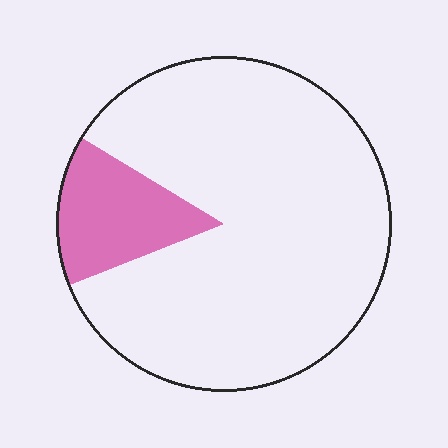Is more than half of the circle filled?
No.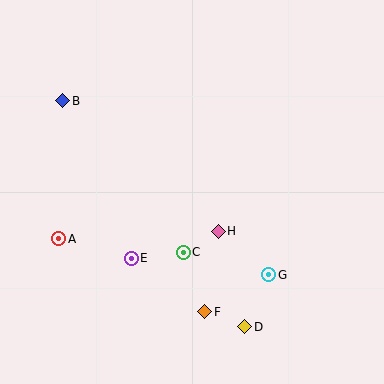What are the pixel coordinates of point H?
Point H is at (218, 231).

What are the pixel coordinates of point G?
Point G is at (269, 275).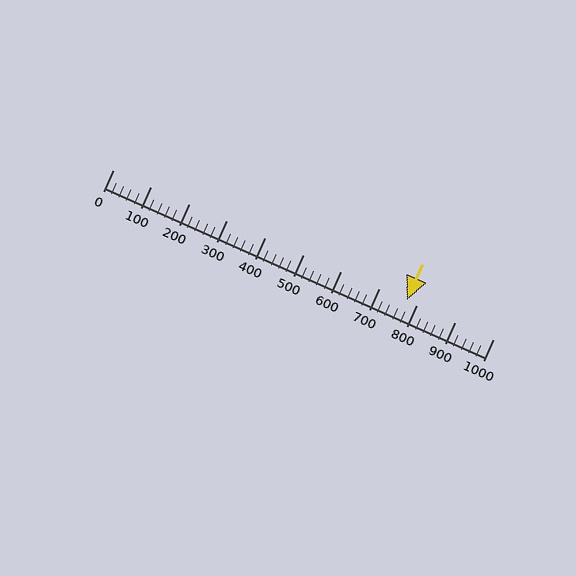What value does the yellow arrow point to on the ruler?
The yellow arrow points to approximately 774.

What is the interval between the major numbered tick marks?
The major tick marks are spaced 100 units apart.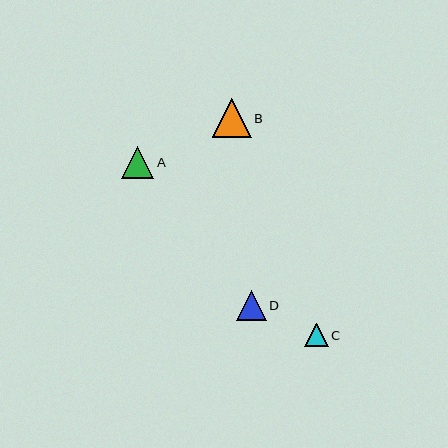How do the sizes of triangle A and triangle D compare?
Triangle A and triangle D are approximately the same size.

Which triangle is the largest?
Triangle B is the largest with a size of approximately 39 pixels.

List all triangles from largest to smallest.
From largest to smallest: B, A, D, C.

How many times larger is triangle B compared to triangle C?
Triangle B is approximately 1.6 times the size of triangle C.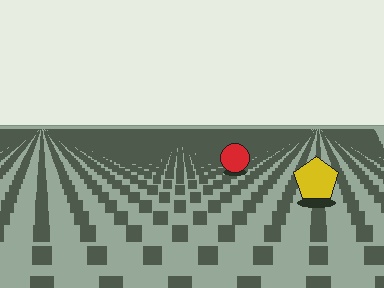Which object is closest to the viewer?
The yellow pentagon is closest. The texture marks near it are larger and more spread out.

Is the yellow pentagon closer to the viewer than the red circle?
Yes. The yellow pentagon is closer — you can tell from the texture gradient: the ground texture is coarser near it.